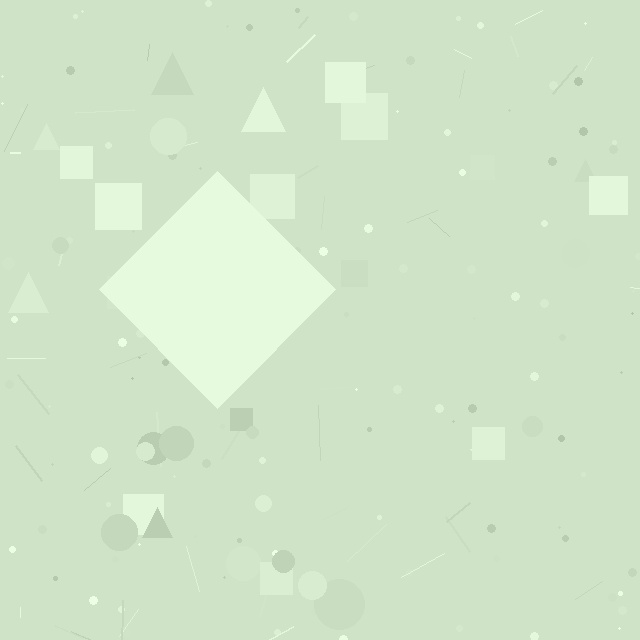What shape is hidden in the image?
A diamond is hidden in the image.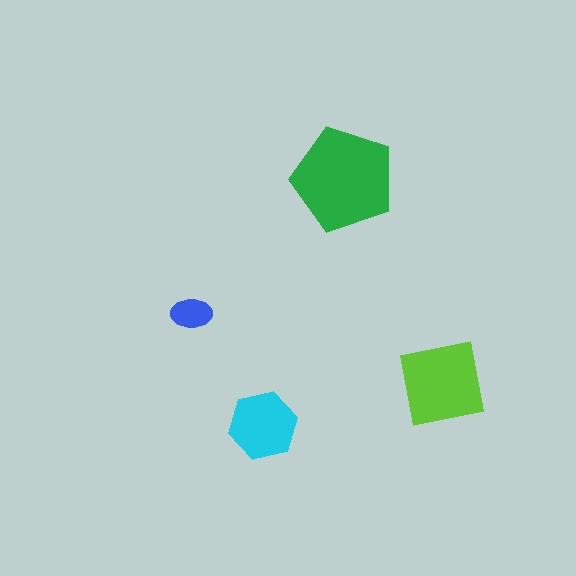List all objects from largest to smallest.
The green pentagon, the lime square, the cyan hexagon, the blue ellipse.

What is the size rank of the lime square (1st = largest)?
2nd.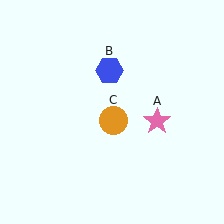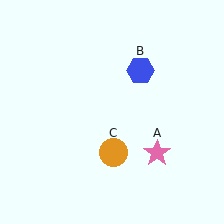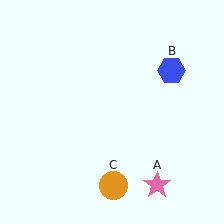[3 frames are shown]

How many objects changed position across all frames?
3 objects changed position: pink star (object A), blue hexagon (object B), orange circle (object C).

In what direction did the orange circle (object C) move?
The orange circle (object C) moved down.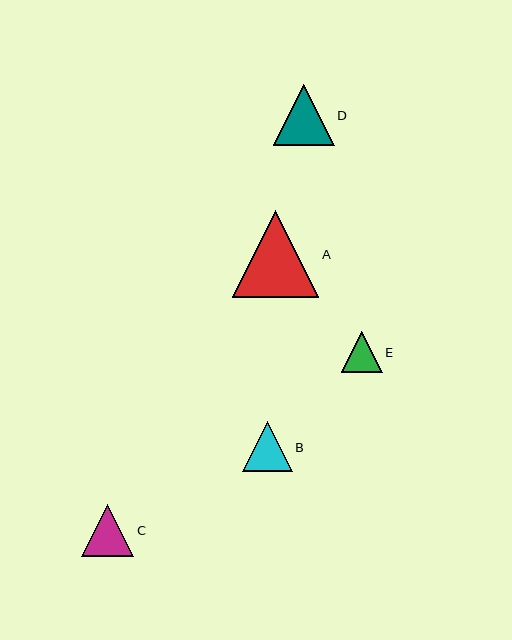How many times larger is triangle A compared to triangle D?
Triangle A is approximately 1.4 times the size of triangle D.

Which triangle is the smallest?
Triangle E is the smallest with a size of approximately 41 pixels.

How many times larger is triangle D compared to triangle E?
Triangle D is approximately 1.5 times the size of triangle E.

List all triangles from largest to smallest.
From largest to smallest: A, D, C, B, E.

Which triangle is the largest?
Triangle A is the largest with a size of approximately 86 pixels.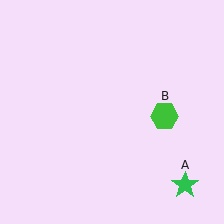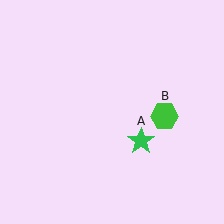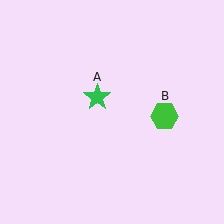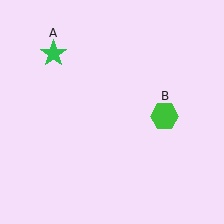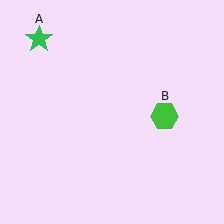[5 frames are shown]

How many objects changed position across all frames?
1 object changed position: green star (object A).